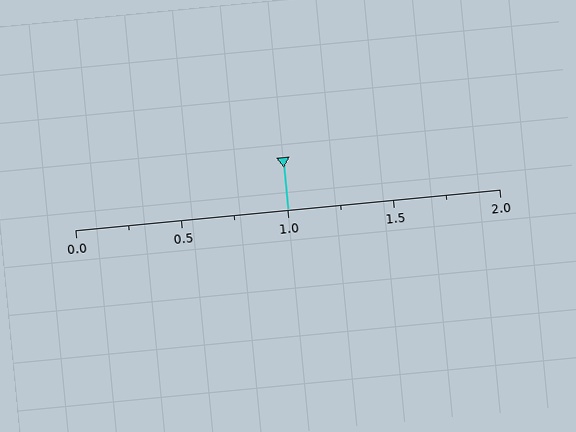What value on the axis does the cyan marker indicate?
The marker indicates approximately 1.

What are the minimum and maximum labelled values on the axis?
The axis runs from 0.0 to 2.0.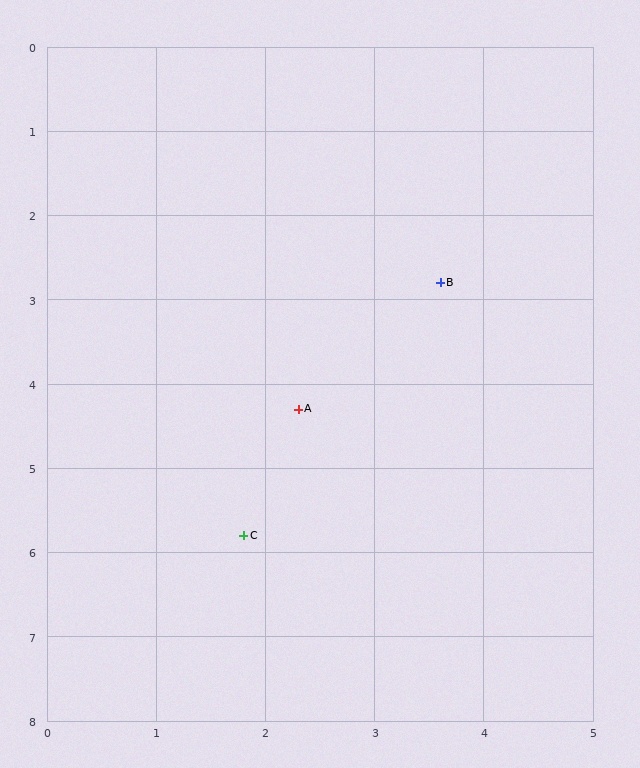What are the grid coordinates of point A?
Point A is at approximately (2.3, 4.3).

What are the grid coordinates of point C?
Point C is at approximately (1.8, 5.8).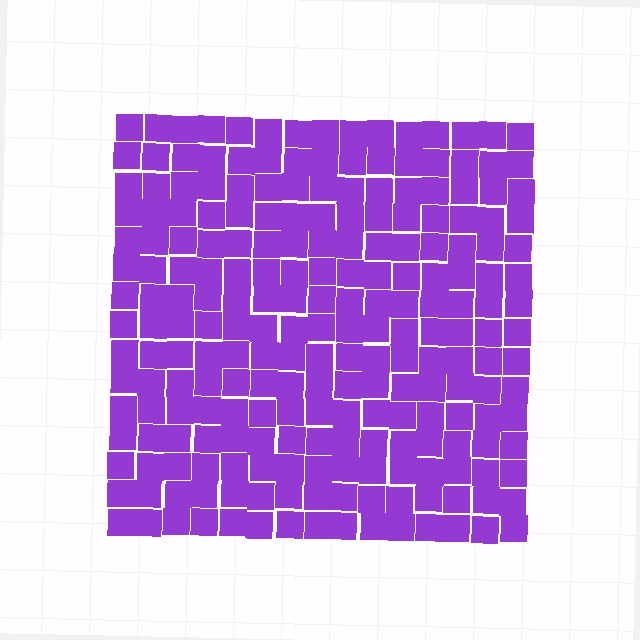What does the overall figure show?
The overall figure shows a square.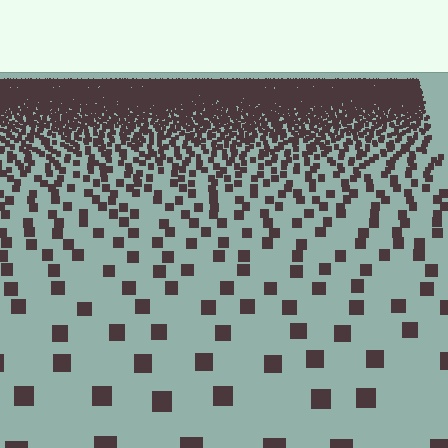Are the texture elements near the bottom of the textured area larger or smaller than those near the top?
Larger. Near the bottom, elements are closer to the viewer and appear at a bigger on-screen size.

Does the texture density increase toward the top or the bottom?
Density increases toward the top.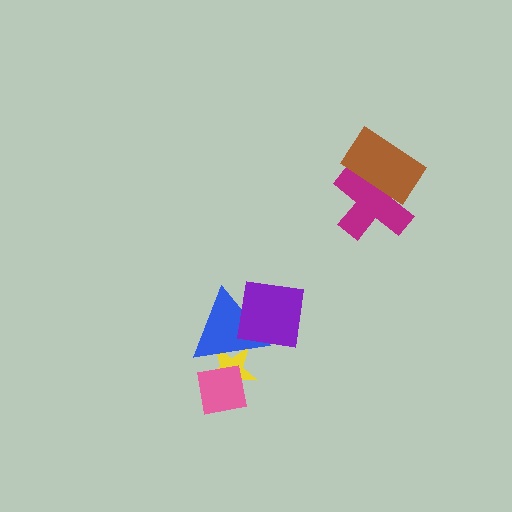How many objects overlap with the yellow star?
2 objects overlap with the yellow star.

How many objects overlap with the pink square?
2 objects overlap with the pink square.